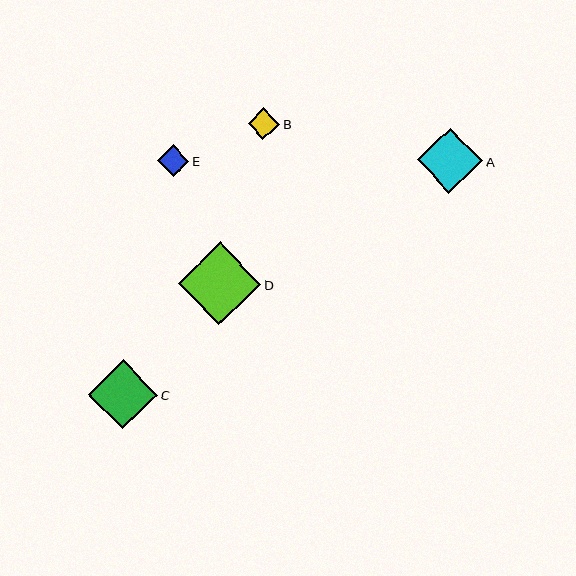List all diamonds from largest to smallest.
From largest to smallest: D, C, A, B, E.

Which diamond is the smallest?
Diamond E is the smallest with a size of approximately 31 pixels.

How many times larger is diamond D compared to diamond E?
Diamond D is approximately 2.6 times the size of diamond E.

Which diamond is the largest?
Diamond D is the largest with a size of approximately 82 pixels.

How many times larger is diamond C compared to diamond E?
Diamond C is approximately 2.2 times the size of diamond E.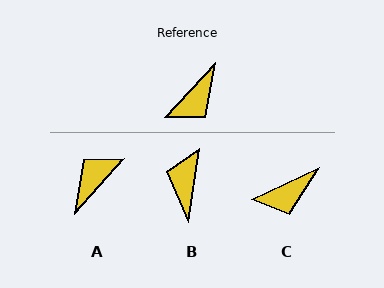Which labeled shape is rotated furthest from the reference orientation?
A, about 179 degrees away.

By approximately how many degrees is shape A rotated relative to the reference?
Approximately 179 degrees clockwise.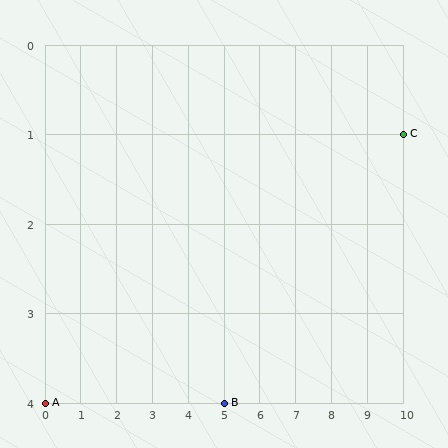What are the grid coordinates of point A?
Point A is at grid coordinates (0, 4).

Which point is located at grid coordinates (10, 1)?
Point C is at (10, 1).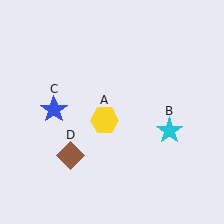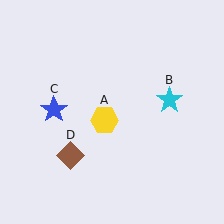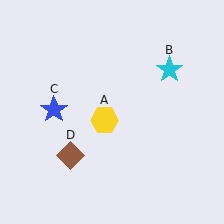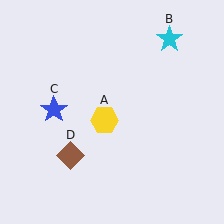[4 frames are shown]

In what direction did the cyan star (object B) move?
The cyan star (object B) moved up.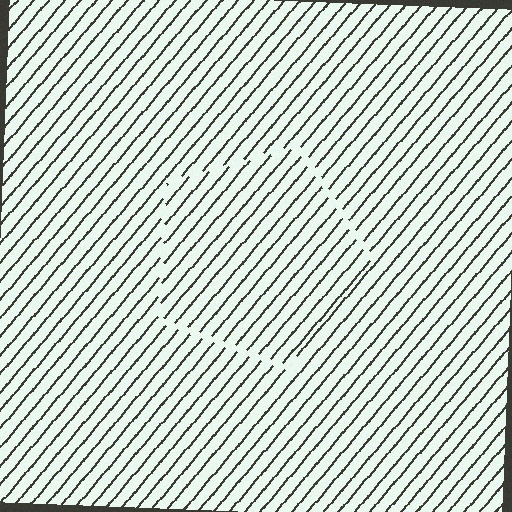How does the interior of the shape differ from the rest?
The interior of the shape contains the same grating, shifted by half a period — the contour is defined by the phase discontinuity where line-ends from the inner and outer gratings abut.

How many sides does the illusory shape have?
5 sides — the line-ends trace a pentagon.